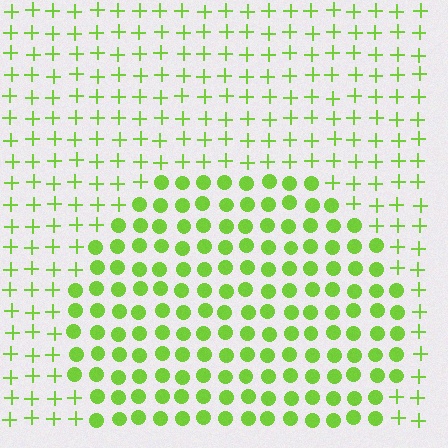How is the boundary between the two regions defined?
The boundary is defined by a change in element shape: circles inside vs. plus signs outside. All elements share the same color and spacing.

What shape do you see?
I see a circle.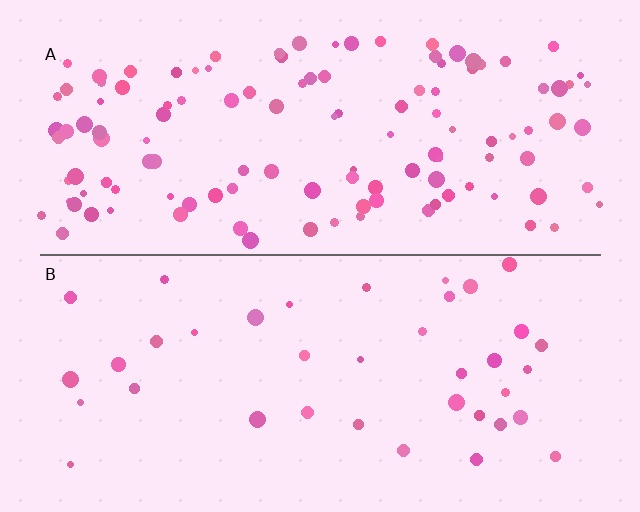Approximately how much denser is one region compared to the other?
Approximately 3.2× — region A over region B.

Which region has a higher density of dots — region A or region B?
A (the top).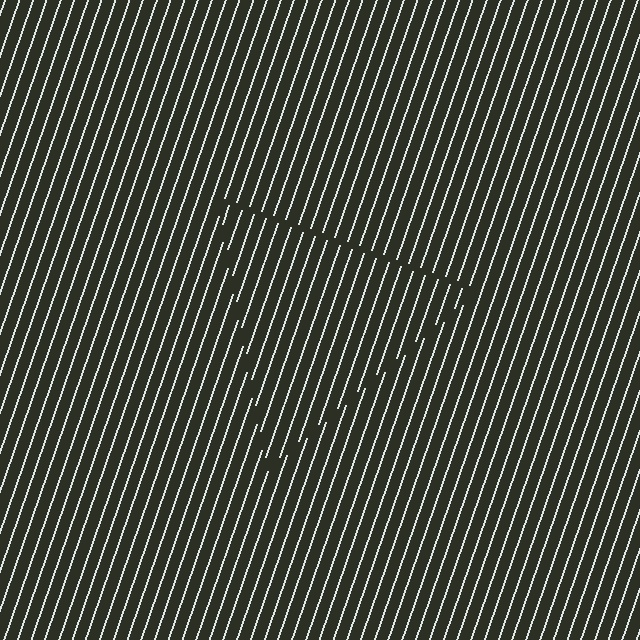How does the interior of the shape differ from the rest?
The interior of the shape contains the same grating, shifted by half a period — the contour is defined by the phase discontinuity where line-ends from the inner and outer gratings abut.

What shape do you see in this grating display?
An illusory triangle. The interior of the shape contains the same grating, shifted by half a period — the contour is defined by the phase discontinuity where line-ends from the inner and outer gratings abut.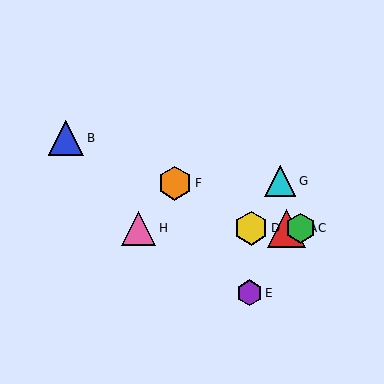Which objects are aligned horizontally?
Objects A, C, D, H are aligned horizontally.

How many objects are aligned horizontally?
4 objects (A, C, D, H) are aligned horizontally.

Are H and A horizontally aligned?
Yes, both are at y≈228.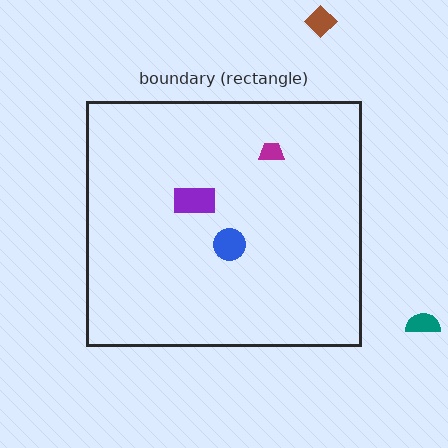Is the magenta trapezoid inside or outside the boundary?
Inside.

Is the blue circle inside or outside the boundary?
Inside.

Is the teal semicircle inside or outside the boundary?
Outside.